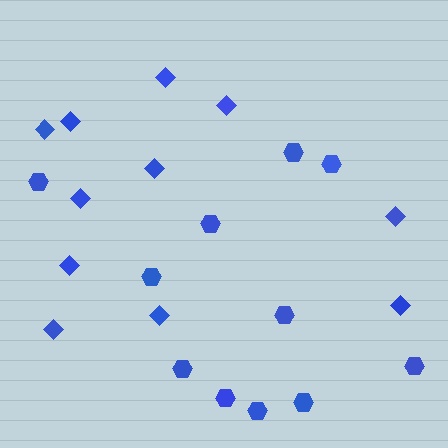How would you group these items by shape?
There are 2 groups: one group of diamonds (11) and one group of hexagons (11).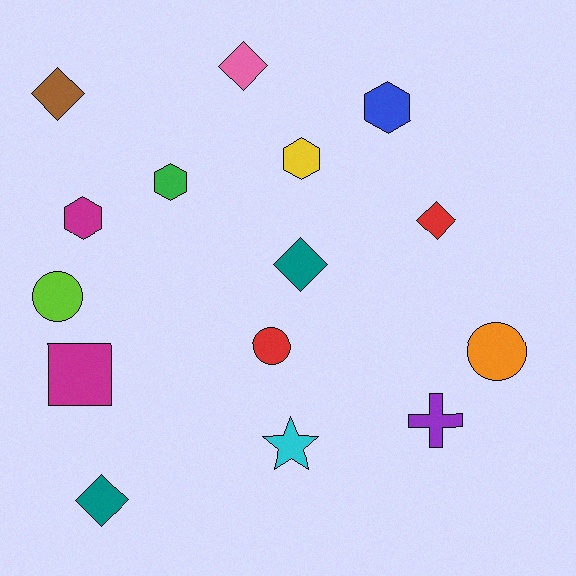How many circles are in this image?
There are 3 circles.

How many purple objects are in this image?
There is 1 purple object.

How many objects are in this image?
There are 15 objects.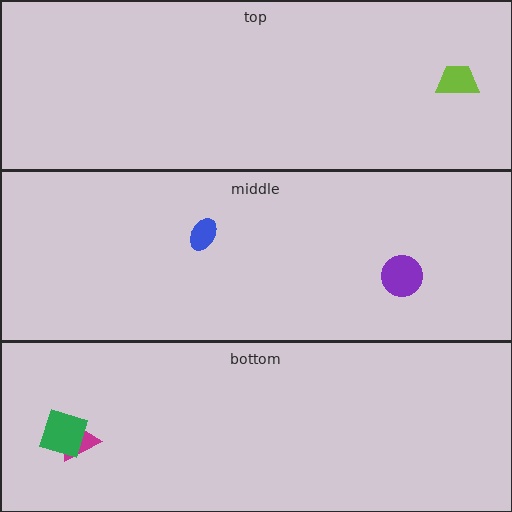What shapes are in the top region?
The lime trapezoid.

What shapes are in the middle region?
The purple circle, the blue ellipse.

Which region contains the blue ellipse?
The middle region.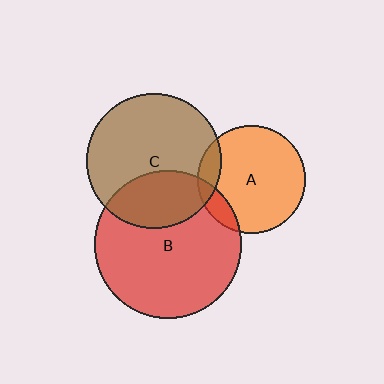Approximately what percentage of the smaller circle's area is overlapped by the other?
Approximately 30%.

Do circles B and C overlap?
Yes.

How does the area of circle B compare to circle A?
Approximately 1.9 times.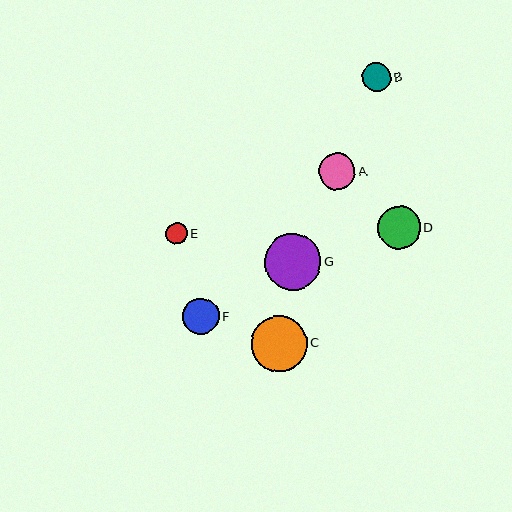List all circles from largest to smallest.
From largest to smallest: G, C, D, A, F, B, E.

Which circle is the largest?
Circle G is the largest with a size of approximately 56 pixels.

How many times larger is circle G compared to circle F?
Circle G is approximately 1.6 times the size of circle F.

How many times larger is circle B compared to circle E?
Circle B is approximately 1.3 times the size of circle E.